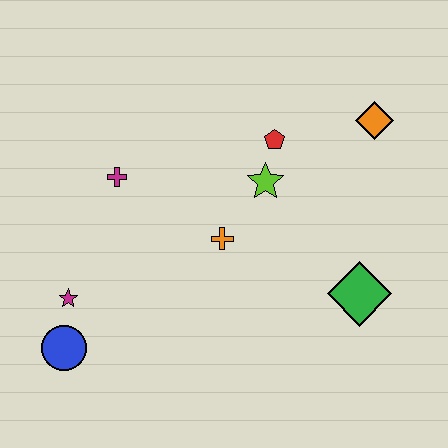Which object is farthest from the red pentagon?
The blue circle is farthest from the red pentagon.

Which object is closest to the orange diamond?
The red pentagon is closest to the orange diamond.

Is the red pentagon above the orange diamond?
No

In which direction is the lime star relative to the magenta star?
The lime star is to the right of the magenta star.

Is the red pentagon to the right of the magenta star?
Yes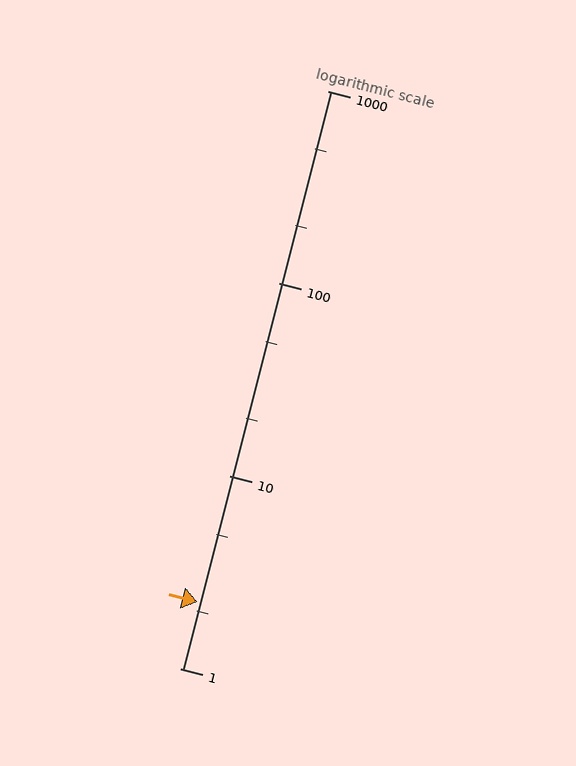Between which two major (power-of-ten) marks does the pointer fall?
The pointer is between 1 and 10.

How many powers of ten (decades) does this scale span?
The scale spans 3 decades, from 1 to 1000.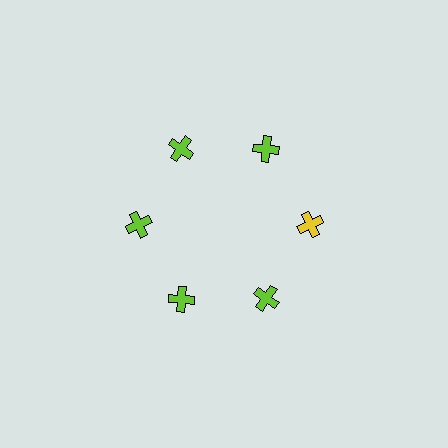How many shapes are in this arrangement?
There are 6 shapes arranged in a ring pattern.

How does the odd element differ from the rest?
It has a different color: yellow instead of lime.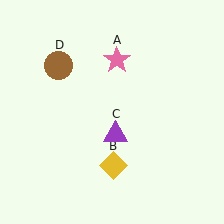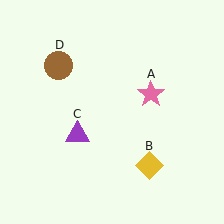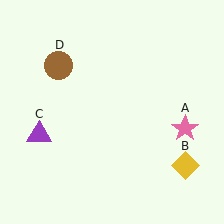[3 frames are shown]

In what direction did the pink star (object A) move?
The pink star (object A) moved down and to the right.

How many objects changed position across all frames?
3 objects changed position: pink star (object A), yellow diamond (object B), purple triangle (object C).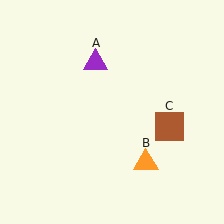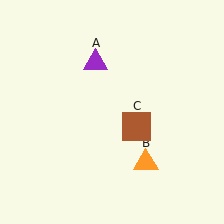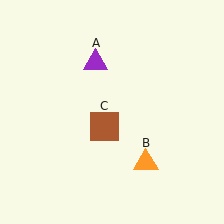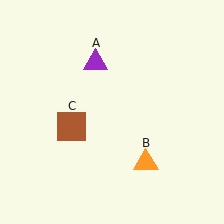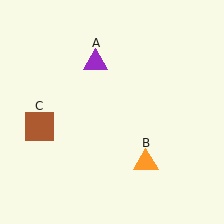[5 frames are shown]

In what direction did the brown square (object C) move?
The brown square (object C) moved left.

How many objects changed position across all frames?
1 object changed position: brown square (object C).